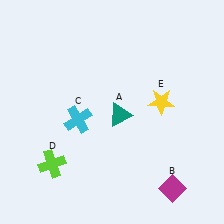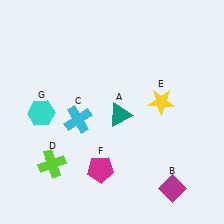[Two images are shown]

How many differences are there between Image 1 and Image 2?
There are 2 differences between the two images.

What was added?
A magenta pentagon (F), a cyan hexagon (G) were added in Image 2.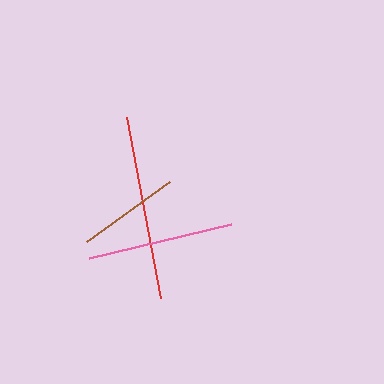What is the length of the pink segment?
The pink segment is approximately 145 pixels long.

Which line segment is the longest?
The red line is the longest at approximately 184 pixels.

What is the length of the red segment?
The red segment is approximately 184 pixels long.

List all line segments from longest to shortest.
From longest to shortest: red, pink, brown.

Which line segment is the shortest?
The brown line is the shortest at approximately 102 pixels.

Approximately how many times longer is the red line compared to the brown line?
The red line is approximately 1.8 times the length of the brown line.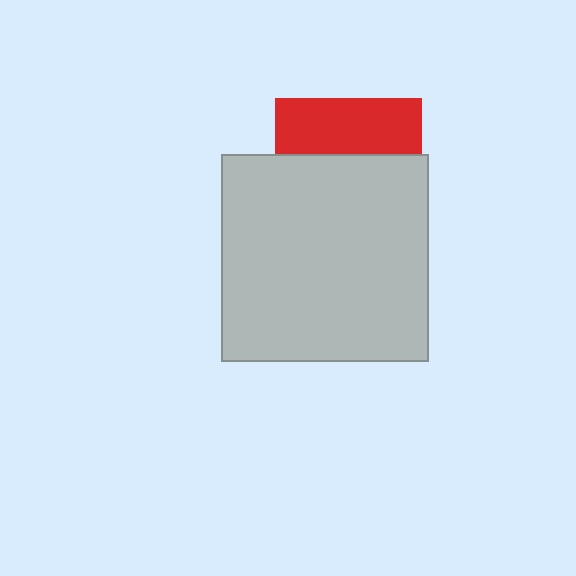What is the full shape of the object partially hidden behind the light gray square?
The partially hidden object is a red square.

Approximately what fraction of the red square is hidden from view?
Roughly 62% of the red square is hidden behind the light gray square.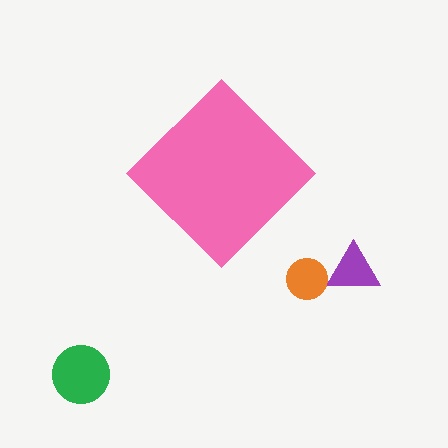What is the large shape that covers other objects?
A pink diamond.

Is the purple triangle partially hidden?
No, the purple triangle is fully visible.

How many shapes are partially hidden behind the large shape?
0 shapes are partially hidden.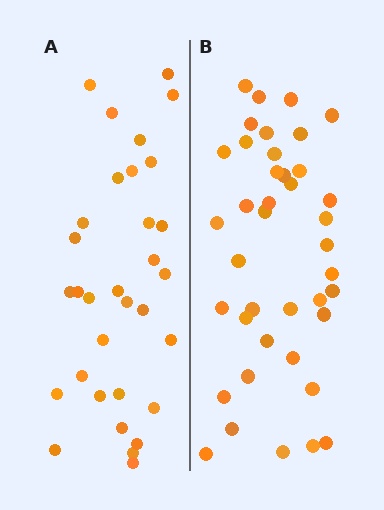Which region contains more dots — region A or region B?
Region B (the right region) has more dots.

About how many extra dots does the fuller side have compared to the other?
Region B has roughly 8 or so more dots than region A.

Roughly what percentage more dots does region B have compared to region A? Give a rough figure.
About 25% more.